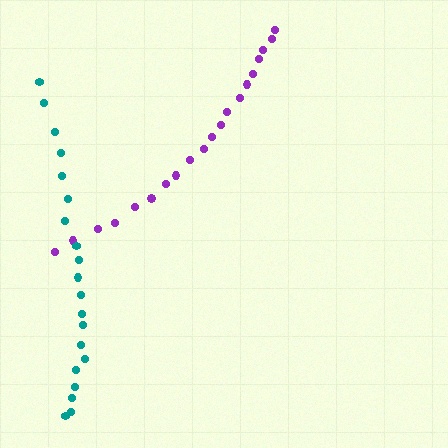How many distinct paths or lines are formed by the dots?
There are 2 distinct paths.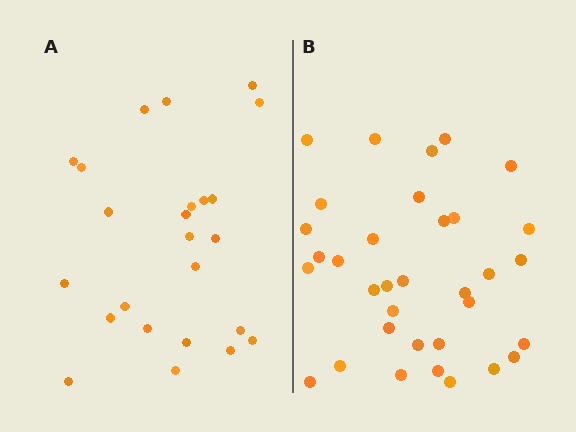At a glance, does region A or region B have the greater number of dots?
Region B (the right region) has more dots.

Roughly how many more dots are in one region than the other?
Region B has roughly 10 or so more dots than region A.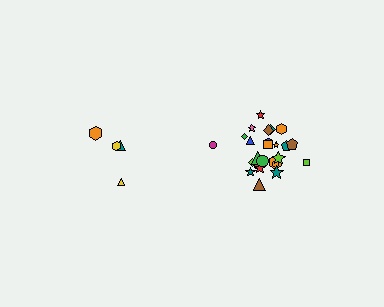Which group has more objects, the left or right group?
The right group.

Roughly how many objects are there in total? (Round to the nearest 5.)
Roughly 30 objects in total.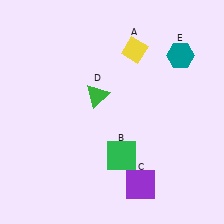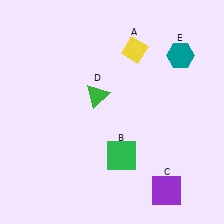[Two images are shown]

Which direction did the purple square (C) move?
The purple square (C) moved right.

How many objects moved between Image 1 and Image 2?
1 object moved between the two images.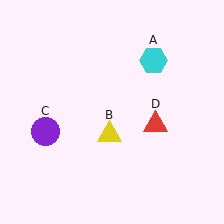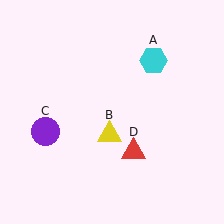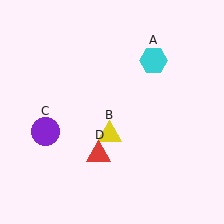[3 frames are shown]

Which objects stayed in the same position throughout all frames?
Cyan hexagon (object A) and yellow triangle (object B) and purple circle (object C) remained stationary.